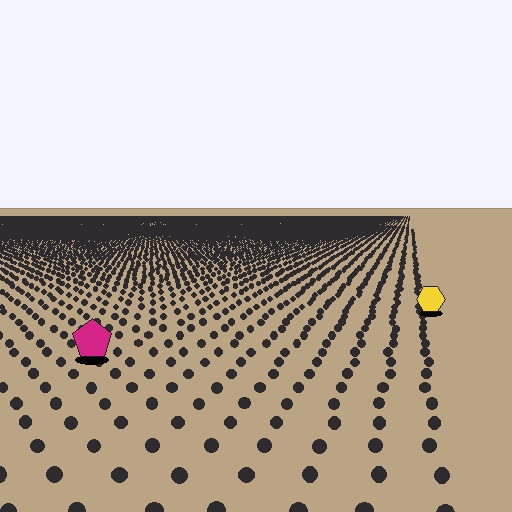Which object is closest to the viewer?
The magenta pentagon is closest. The texture marks near it are larger and more spread out.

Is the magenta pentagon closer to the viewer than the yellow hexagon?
Yes. The magenta pentagon is closer — you can tell from the texture gradient: the ground texture is coarser near it.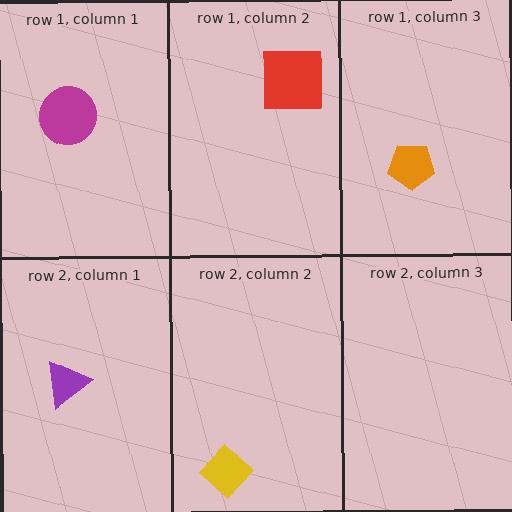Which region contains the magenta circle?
The row 1, column 1 region.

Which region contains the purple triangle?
The row 2, column 1 region.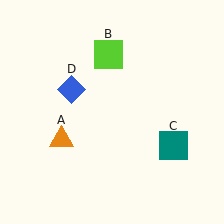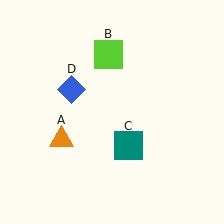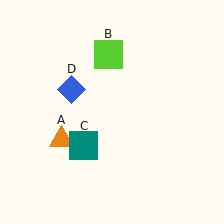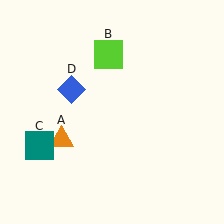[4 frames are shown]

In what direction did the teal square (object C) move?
The teal square (object C) moved left.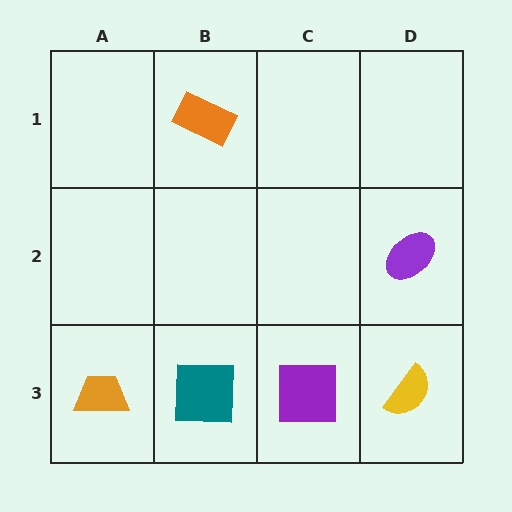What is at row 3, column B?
A teal square.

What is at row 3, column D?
A yellow semicircle.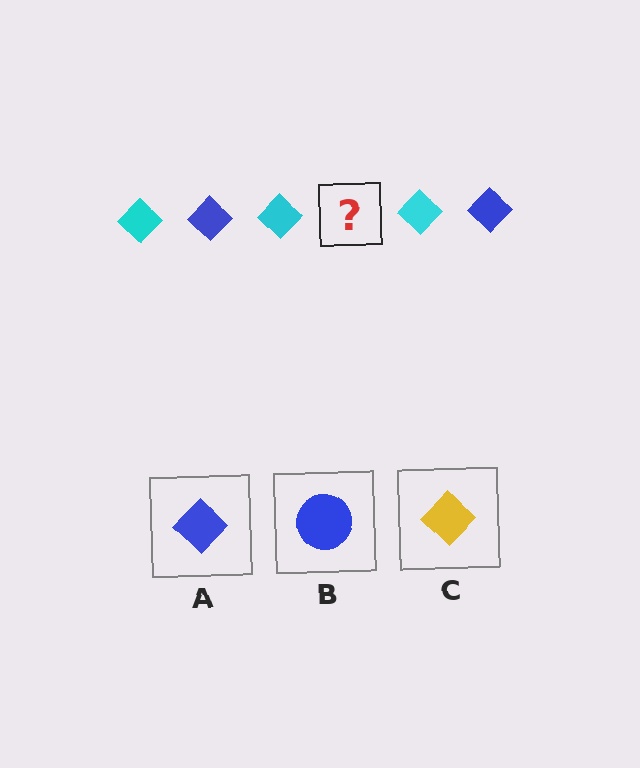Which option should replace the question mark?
Option A.